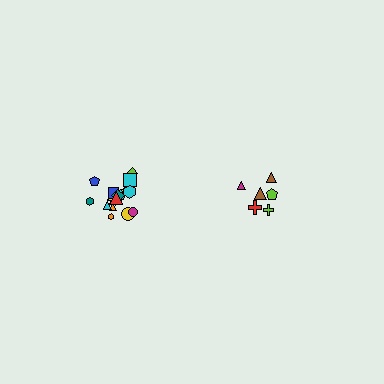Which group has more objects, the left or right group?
The left group.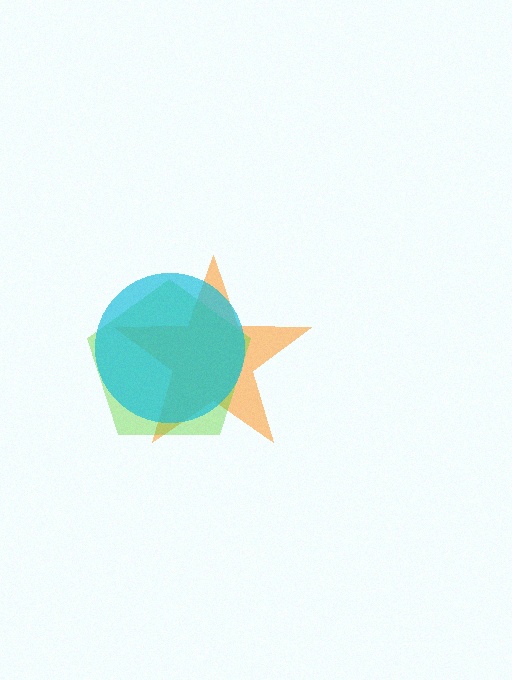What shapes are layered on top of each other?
The layered shapes are: an orange star, a lime pentagon, a cyan circle.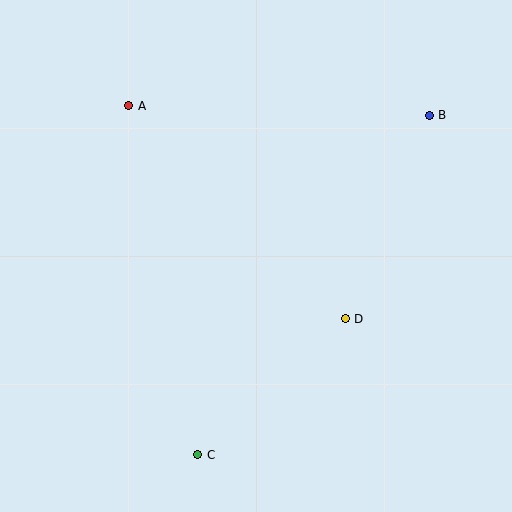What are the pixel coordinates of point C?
Point C is at (198, 455).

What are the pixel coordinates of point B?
Point B is at (429, 115).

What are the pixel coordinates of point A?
Point A is at (129, 106).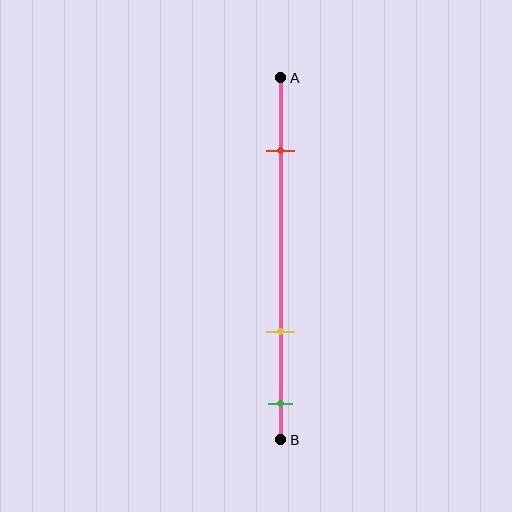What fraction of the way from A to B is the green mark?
The green mark is approximately 90% (0.9) of the way from A to B.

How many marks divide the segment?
There are 3 marks dividing the segment.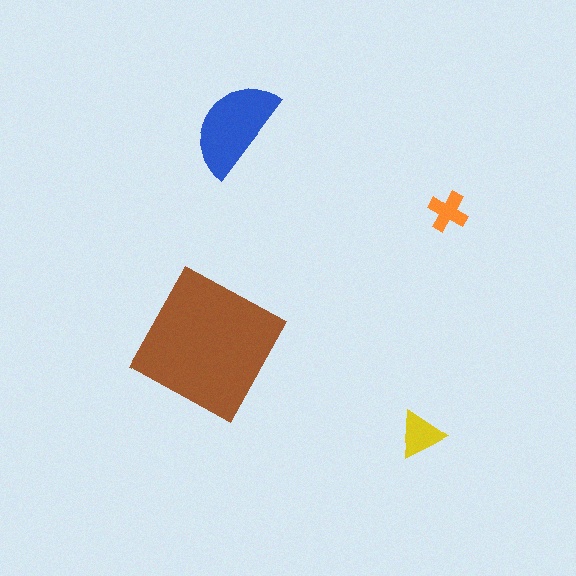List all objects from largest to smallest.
The brown square, the blue semicircle, the yellow triangle, the orange cross.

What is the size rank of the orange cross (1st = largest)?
4th.